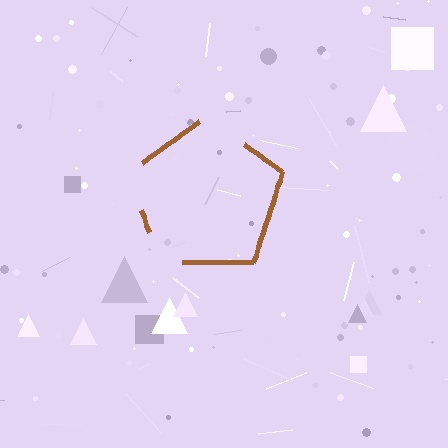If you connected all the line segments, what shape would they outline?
They would outline a pentagon.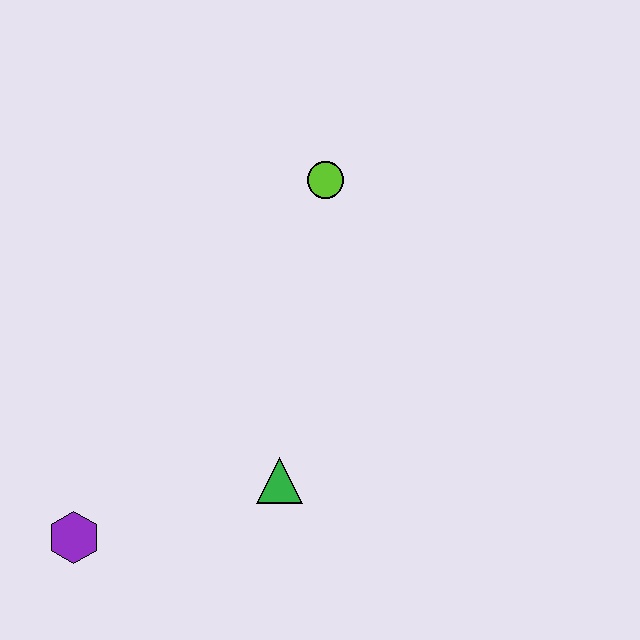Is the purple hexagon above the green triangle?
No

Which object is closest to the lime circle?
The green triangle is closest to the lime circle.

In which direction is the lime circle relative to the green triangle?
The lime circle is above the green triangle.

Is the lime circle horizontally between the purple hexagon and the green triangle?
No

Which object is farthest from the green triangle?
The lime circle is farthest from the green triangle.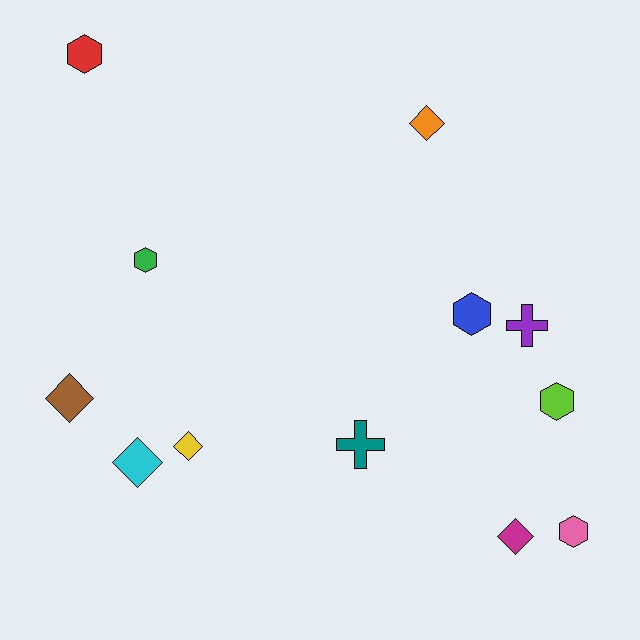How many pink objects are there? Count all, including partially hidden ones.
There is 1 pink object.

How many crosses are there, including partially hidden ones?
There are 2 crosses.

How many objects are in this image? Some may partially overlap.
There are 12 objects.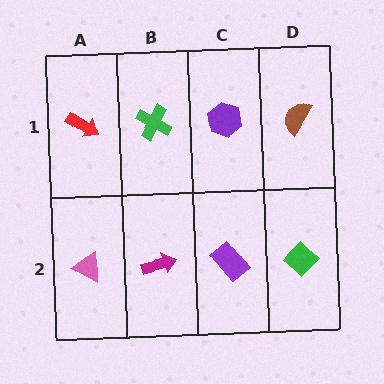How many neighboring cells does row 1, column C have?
3.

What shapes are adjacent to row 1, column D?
A green diamond (row 2, column D), a purple hexagon (row 1, column C).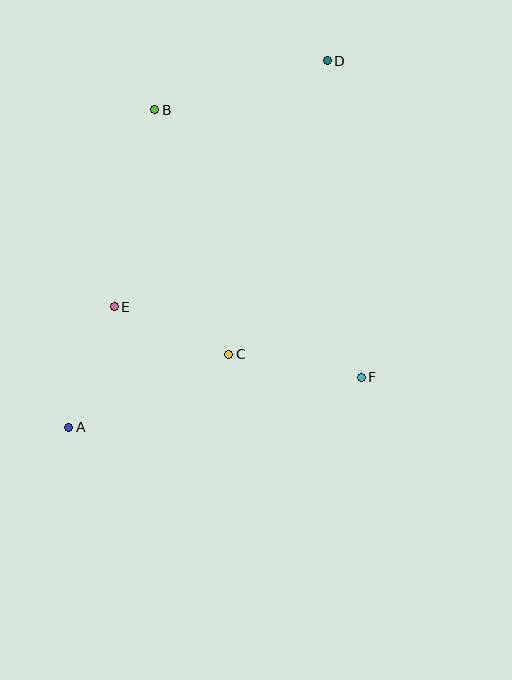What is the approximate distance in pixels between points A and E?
The distance between A and E is approximately 129 pixels.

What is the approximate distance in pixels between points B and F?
The distance between B and F is approximately 338 pixels.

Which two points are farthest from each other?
Points A and D are farthest from each other.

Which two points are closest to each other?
Points C and E are closest to each other.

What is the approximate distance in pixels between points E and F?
The distance between E and F is approximately 257 pixels.